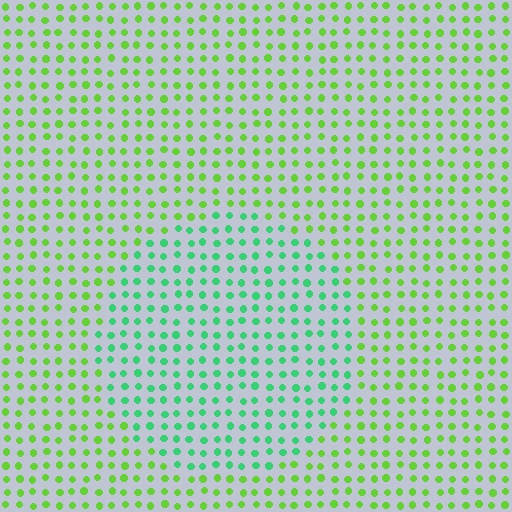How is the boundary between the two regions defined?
The boundary is defined purely by a slight shift in hue (about 42 degrees). Spacing, size, and orientation are identical on both sides.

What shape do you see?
I see a circle.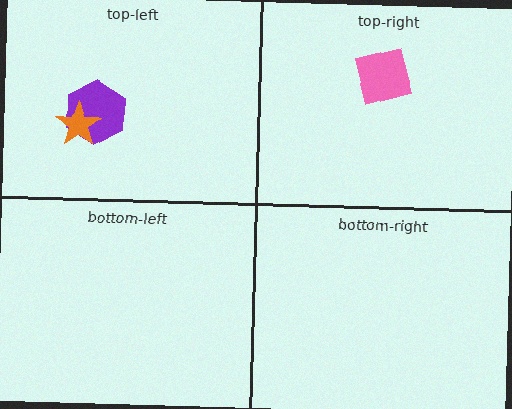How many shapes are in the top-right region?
1.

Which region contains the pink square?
The top-right region.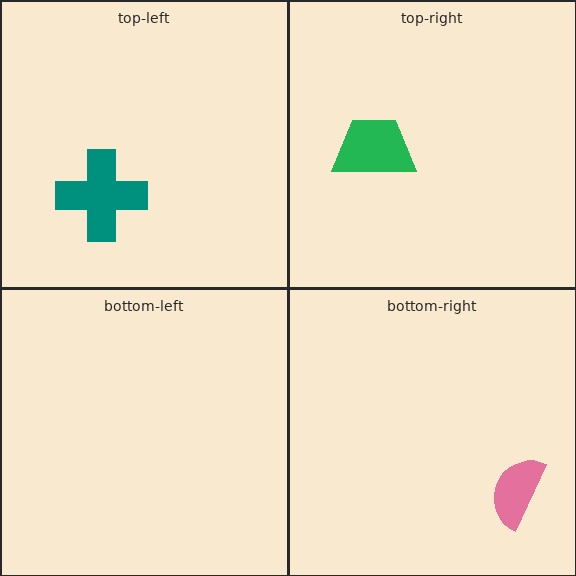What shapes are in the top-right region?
The green trapezoid.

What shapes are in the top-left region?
The teal cross.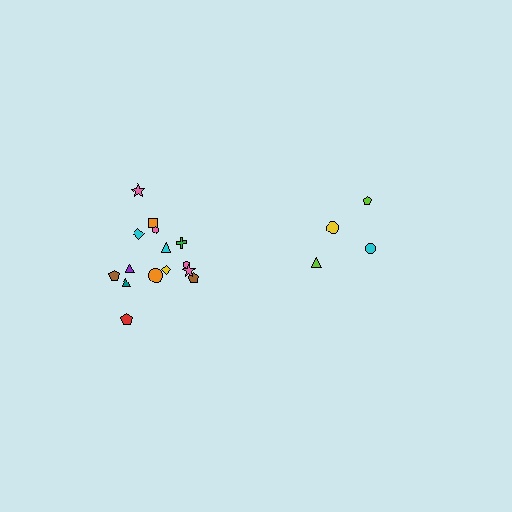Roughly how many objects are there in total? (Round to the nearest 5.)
Roughly 20 objects in total.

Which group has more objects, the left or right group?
The left group.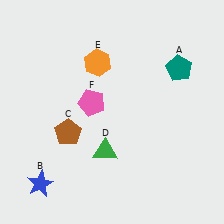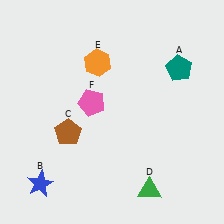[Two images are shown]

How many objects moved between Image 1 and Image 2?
1 object moved between the two images.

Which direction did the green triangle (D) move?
The green triangle (D) moved right.